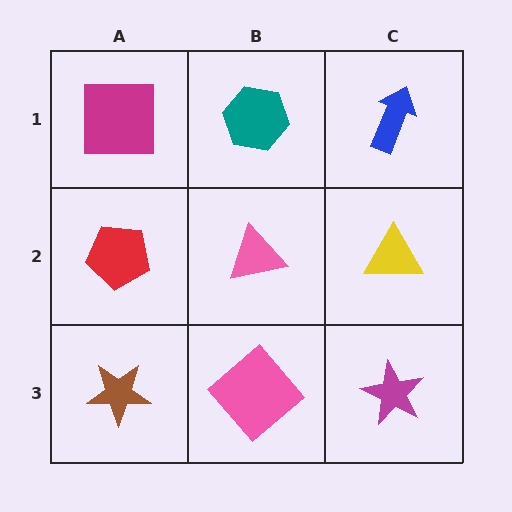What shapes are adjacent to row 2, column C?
A blue arrow (row 1, column C), a magenta star (row 3, column C), a pink triangle (row 2, column B).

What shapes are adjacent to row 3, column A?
A red pentagon (row 2, column A), a pink diamond (row 3, column B).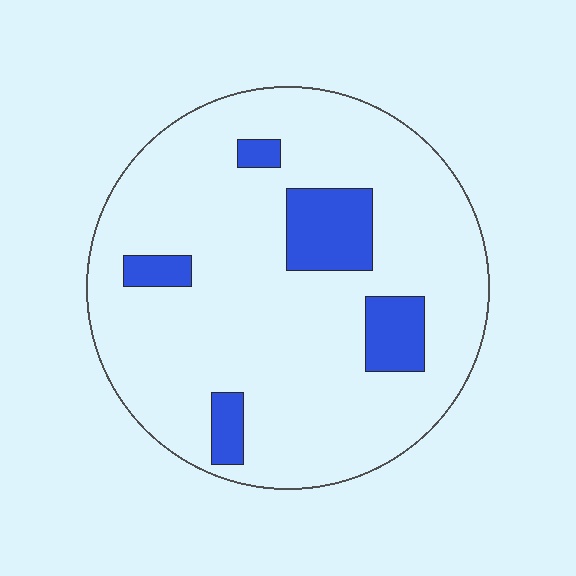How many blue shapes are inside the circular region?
5.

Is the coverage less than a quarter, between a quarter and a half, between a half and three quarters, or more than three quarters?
Less than a quarter.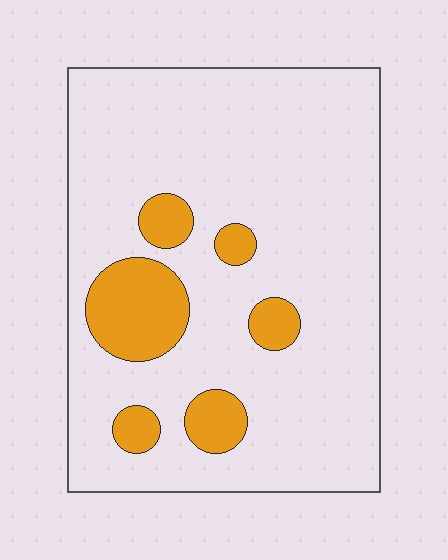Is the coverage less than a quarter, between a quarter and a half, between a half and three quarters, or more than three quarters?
Less than a quarter.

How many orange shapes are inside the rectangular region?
6.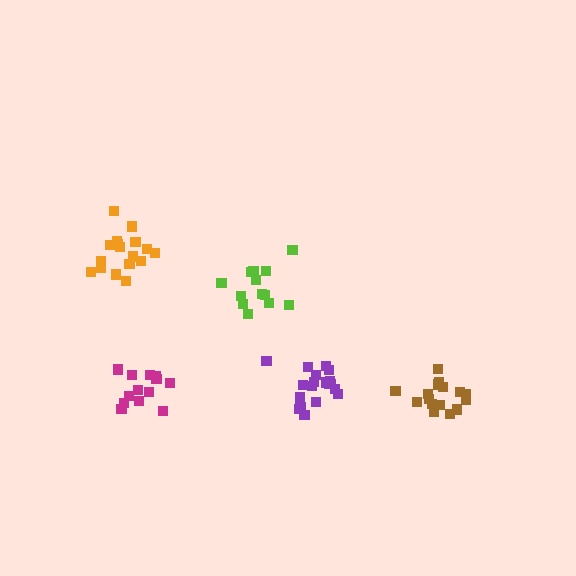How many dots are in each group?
Group 1: 13 dots, Group 2: 19 dots, Group 3: 16 dots, Group 4: 13 dots, Group 5: 18 dots (79 total).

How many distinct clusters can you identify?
There are 5 distinct clusters.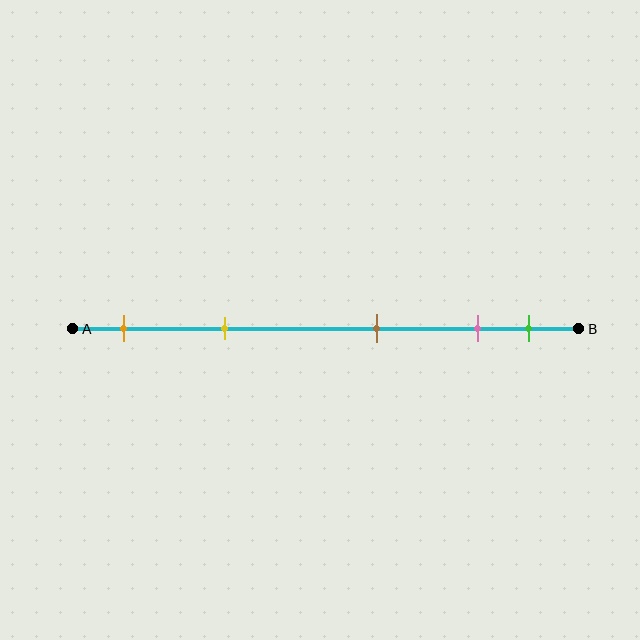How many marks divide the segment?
There are 5 marks dividing the segment.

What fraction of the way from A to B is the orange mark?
The orange mark is approximately 10% (0.1) of the way from A to B.